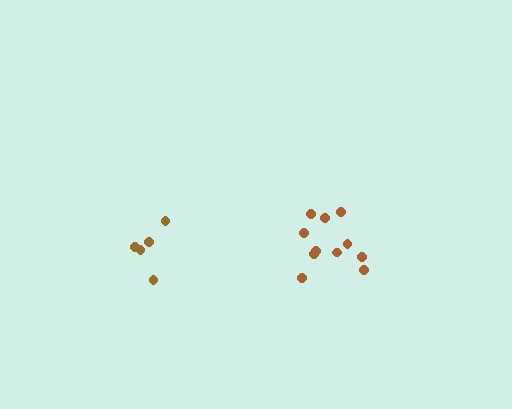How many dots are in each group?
Group 1: 11 dots, Group 2: 5 dots (16 total).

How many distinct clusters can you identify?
There are 2 distinct clusters.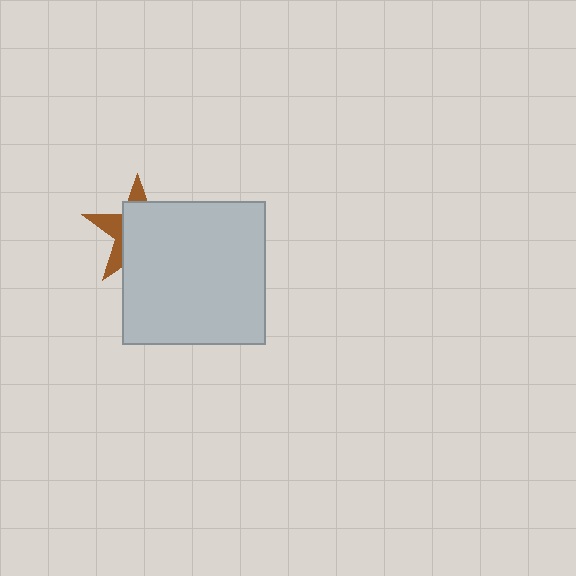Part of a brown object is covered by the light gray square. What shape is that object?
It is a star.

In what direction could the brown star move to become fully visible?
The brown star could move toward the upper-left. That would shift it out from behind the light gray square entirely.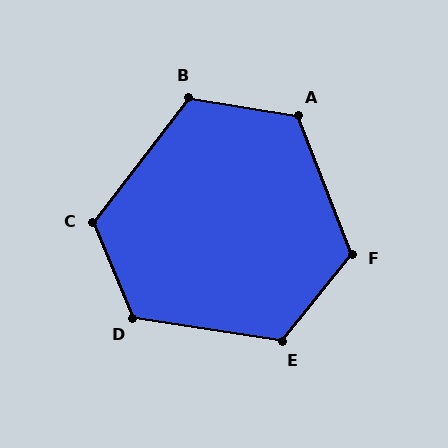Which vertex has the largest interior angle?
D, at approximately 121 degrees.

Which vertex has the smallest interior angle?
B, at approximately 118 degrees.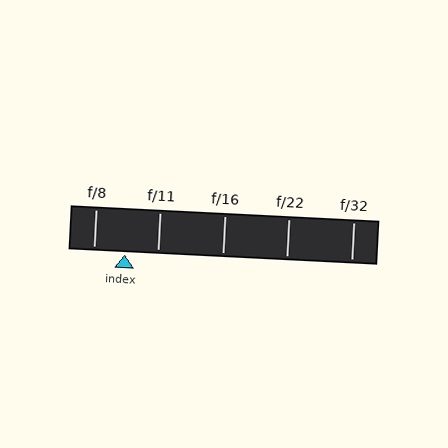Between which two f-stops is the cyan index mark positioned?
The index mark is between f/8 and f/11.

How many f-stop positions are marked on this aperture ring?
There are 5 f-stop positions marked.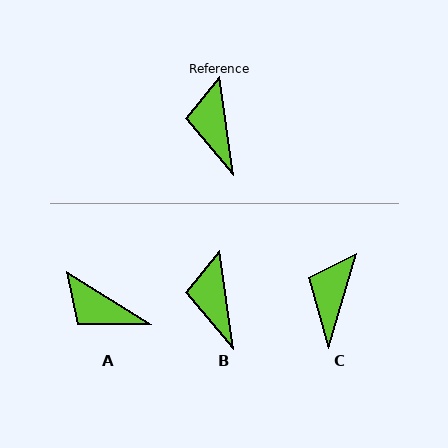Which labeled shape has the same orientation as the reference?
B.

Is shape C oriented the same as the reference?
No, it is off by about 24 degrees.